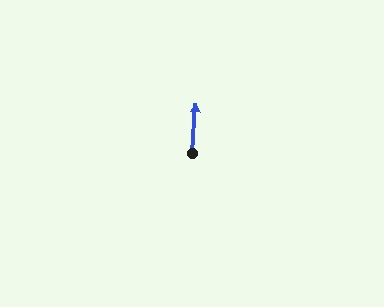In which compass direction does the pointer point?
North.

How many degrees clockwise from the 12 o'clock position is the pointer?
Approximately 4 degrees.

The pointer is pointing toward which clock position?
Roughly 12 o'clock.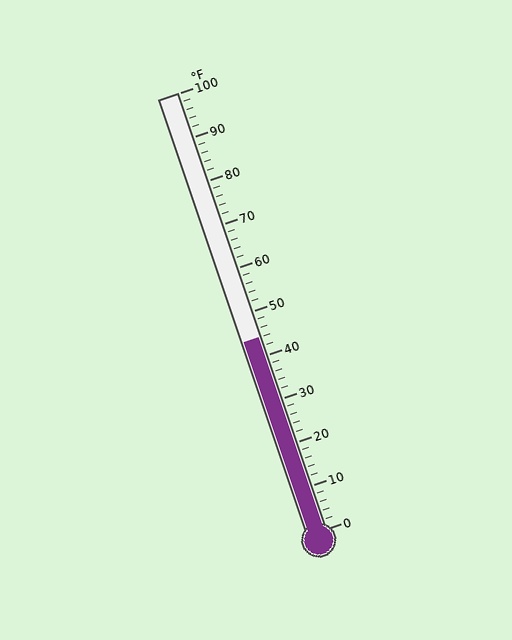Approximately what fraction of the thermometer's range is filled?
The thermometer is filled to approximately 45% of its range.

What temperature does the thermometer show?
The thermometer shows approximately 44°F.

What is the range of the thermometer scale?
The thermometer scale ranges from 0°F to 100°F.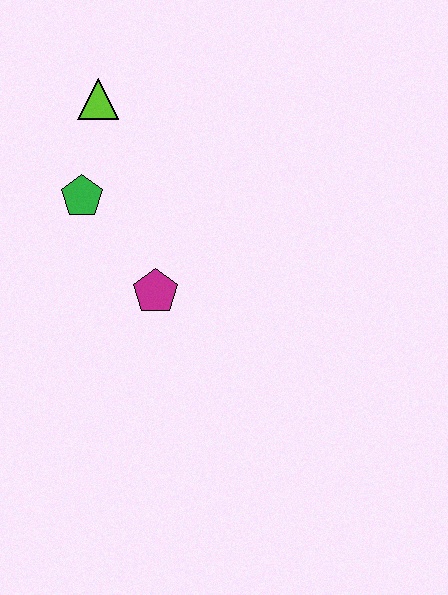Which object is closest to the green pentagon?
The lime triangle is closest to the green pentagon.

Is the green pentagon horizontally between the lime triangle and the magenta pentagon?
No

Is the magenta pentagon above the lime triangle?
No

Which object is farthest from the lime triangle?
The magenta pentagon is farthest from the lime triangle.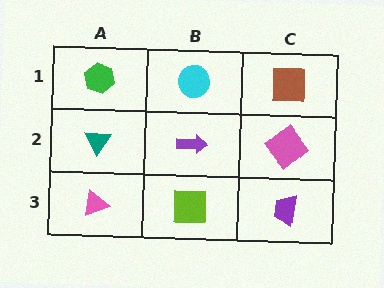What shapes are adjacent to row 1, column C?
A pink diamond (row 2, column C), a cyan circle (row 1, column B).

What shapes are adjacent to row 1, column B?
A purple arrow (row 2, column B), a green hexagon (row 1, column A), a brown square (row 1, column C).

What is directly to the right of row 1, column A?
A cyan circle.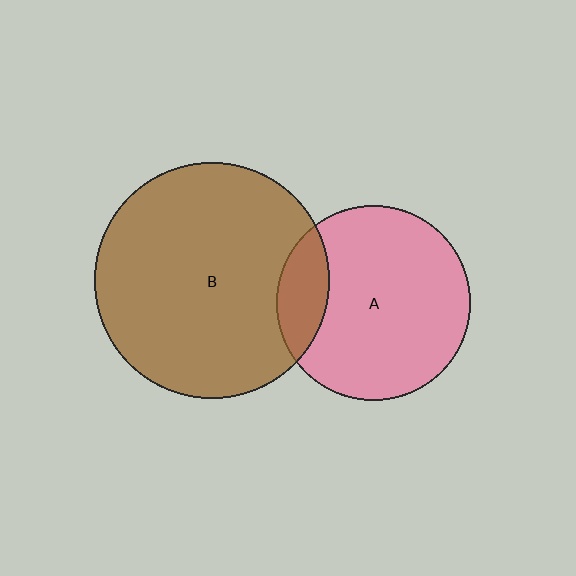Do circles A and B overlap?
Yes.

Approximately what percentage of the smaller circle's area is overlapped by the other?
Approximately 15%.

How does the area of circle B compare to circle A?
Approximately 1.5 times.